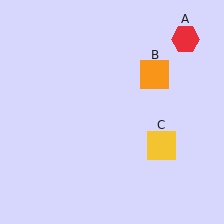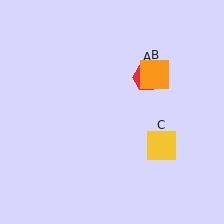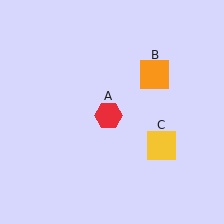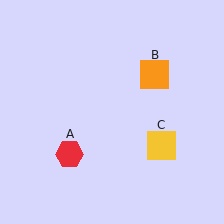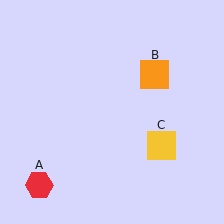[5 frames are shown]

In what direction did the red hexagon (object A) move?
The red hexagon (object A) moved down and to the left.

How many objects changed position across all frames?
1 object changed position: red hexagon (object A).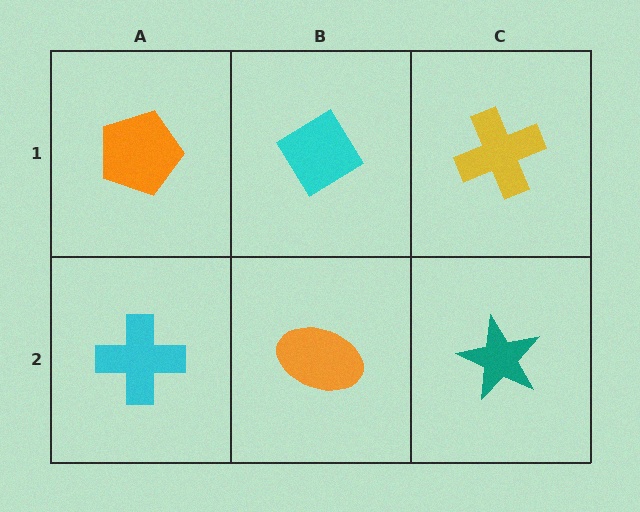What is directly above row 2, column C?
A yellow cross.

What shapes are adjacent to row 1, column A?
A cyan cross (row 2, column A), a cyan diamond (row 1, column B).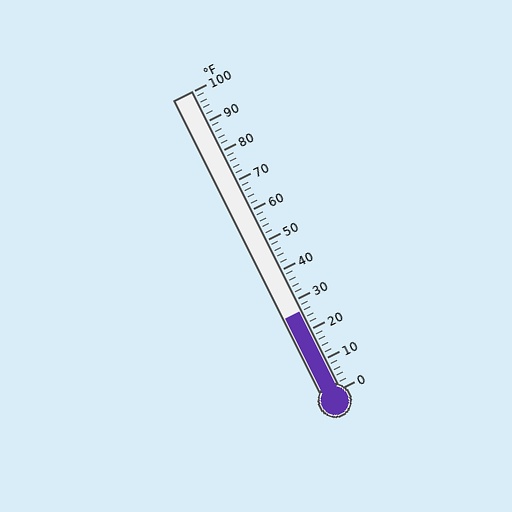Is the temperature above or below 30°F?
The temperature is below 30°F.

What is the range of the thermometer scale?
The thermometer scale ranges from 0°F to 100°F.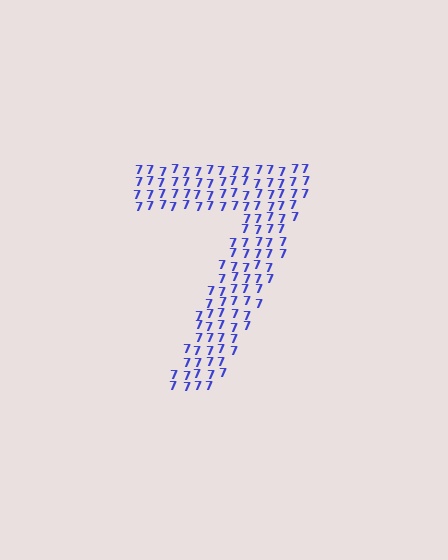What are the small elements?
The small elements are digit 7's.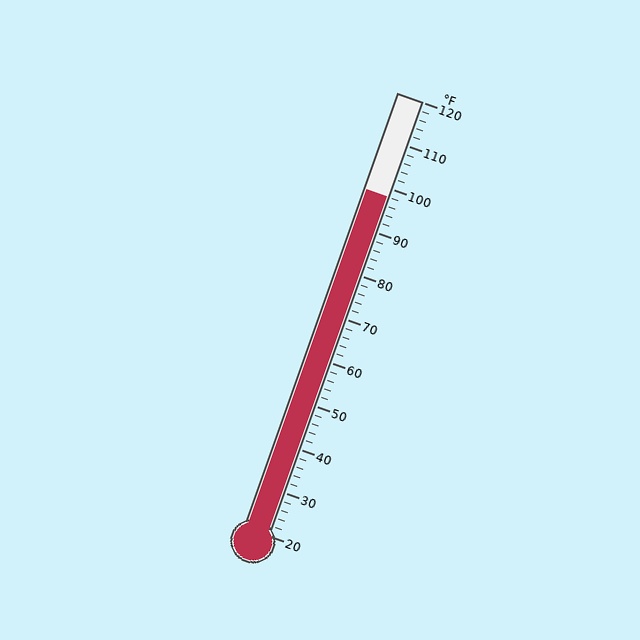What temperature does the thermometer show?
The thermometer shows approximately 98°F.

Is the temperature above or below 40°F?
The temperature is above 40°F.